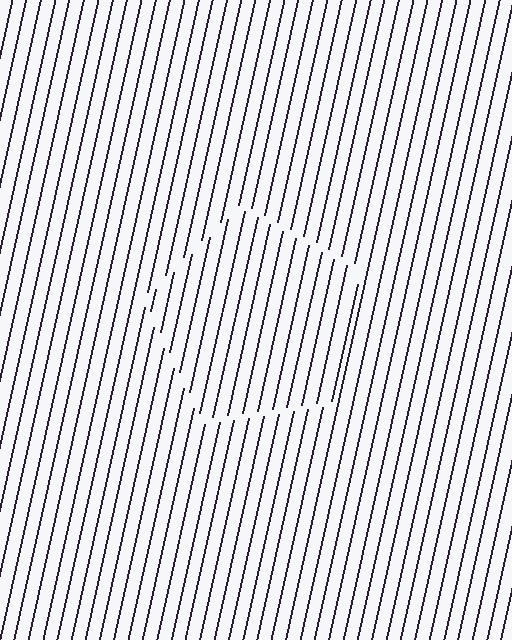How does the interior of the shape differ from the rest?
The interior of the shape contains the same grating, shifted by half a period — the contour is defined by the phase discontinuity where line-ends from the inner and outer gratings abut.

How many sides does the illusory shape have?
5 sides — the line-ends trace a pentagon.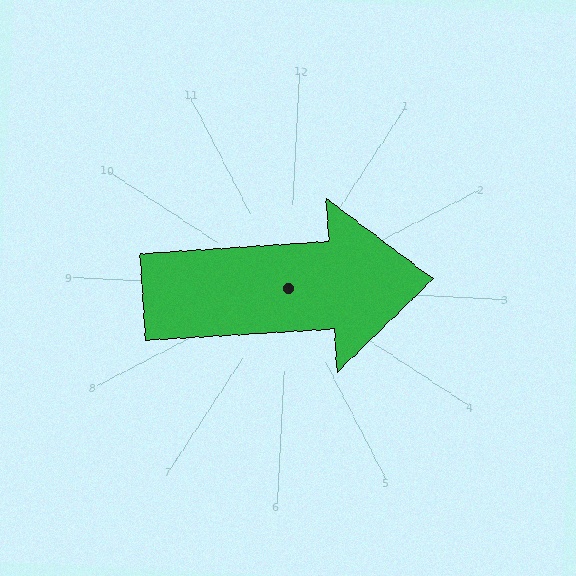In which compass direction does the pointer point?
East.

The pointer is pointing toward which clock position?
Roughly 3 o'clock.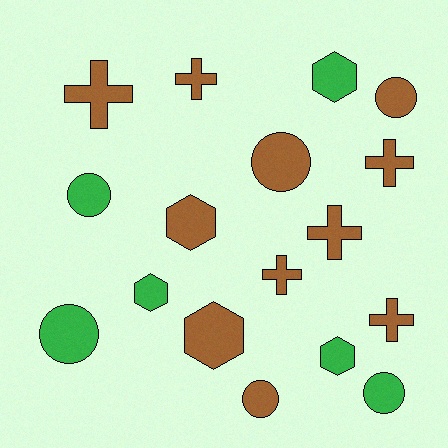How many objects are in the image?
There are 17 objects.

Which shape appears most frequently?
Cross, with 6 objects.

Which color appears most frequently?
Brown, with 11 objects.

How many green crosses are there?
There are no green crosses.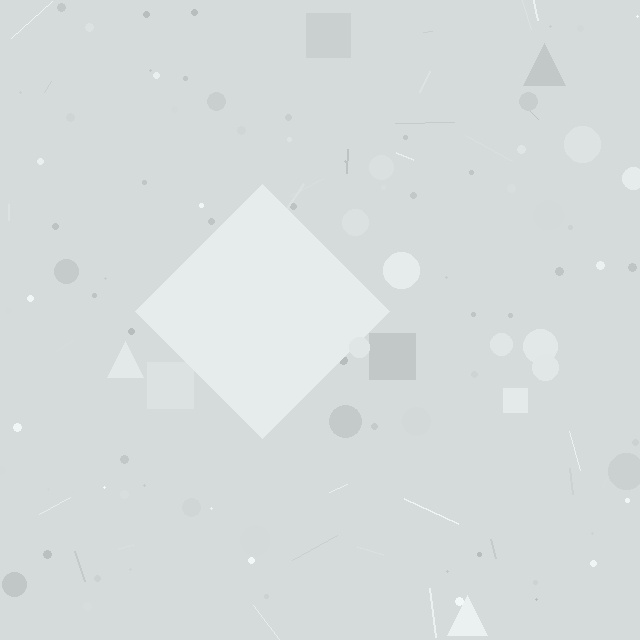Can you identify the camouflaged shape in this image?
The camouflaged shape is a diamond.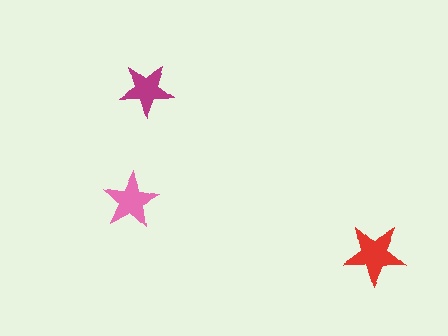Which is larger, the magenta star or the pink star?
The pink one.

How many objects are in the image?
There are 3 objects in the image.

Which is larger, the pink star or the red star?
The red one.